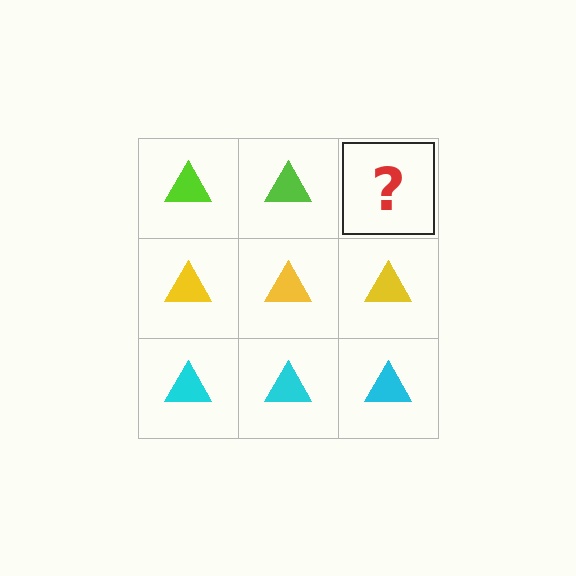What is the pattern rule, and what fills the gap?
The rule is that each row has a consistent color. The gap should be filled with a lime triangle.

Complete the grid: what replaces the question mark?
The question mark should be replaced with a lime triangle.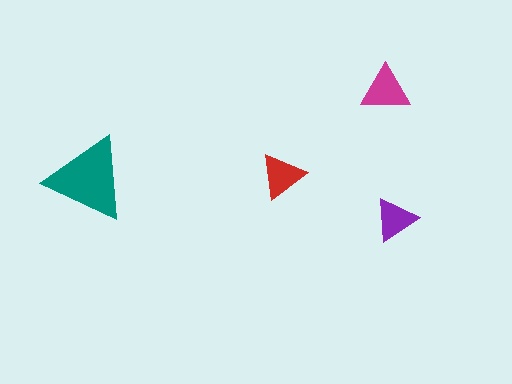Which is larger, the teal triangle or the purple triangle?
The teal one.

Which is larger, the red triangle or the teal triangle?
The teal one.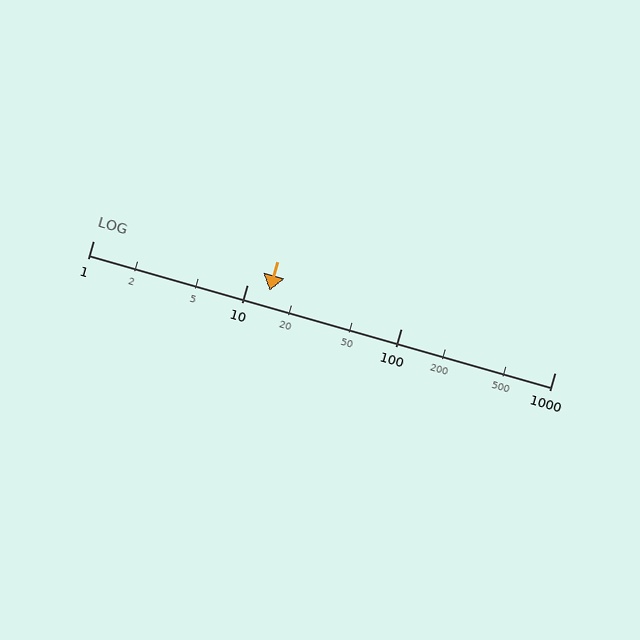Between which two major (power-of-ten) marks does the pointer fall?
The pointer is between 10 and 100.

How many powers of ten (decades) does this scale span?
The scale spans 3 decades, from 1 to 1000.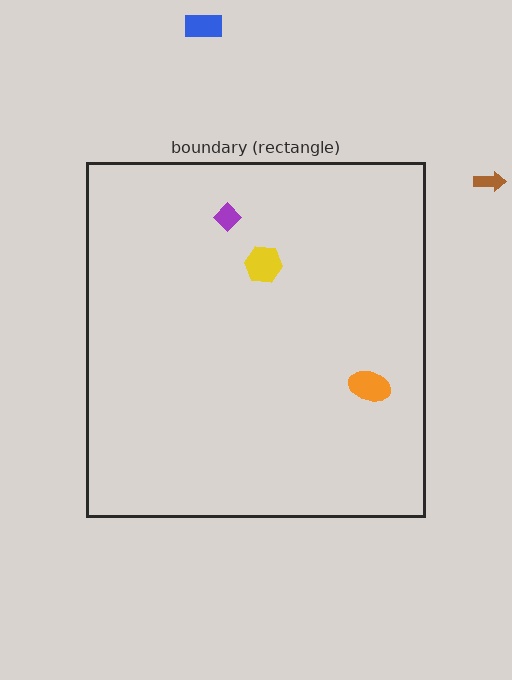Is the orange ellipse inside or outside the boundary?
Inside.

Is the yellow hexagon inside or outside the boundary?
Inside.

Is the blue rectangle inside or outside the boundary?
Outside.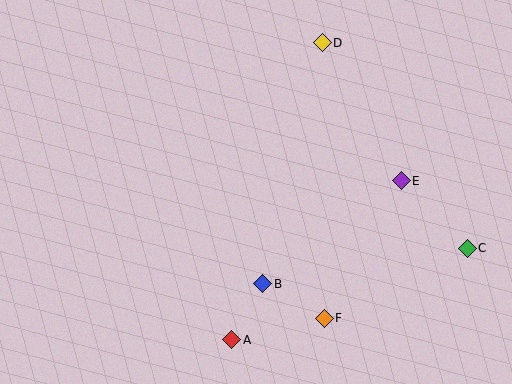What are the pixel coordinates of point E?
Point E is at (401, 181).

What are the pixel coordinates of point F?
Point F is at (324, 318).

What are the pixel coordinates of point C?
Point C is at (467, 248).